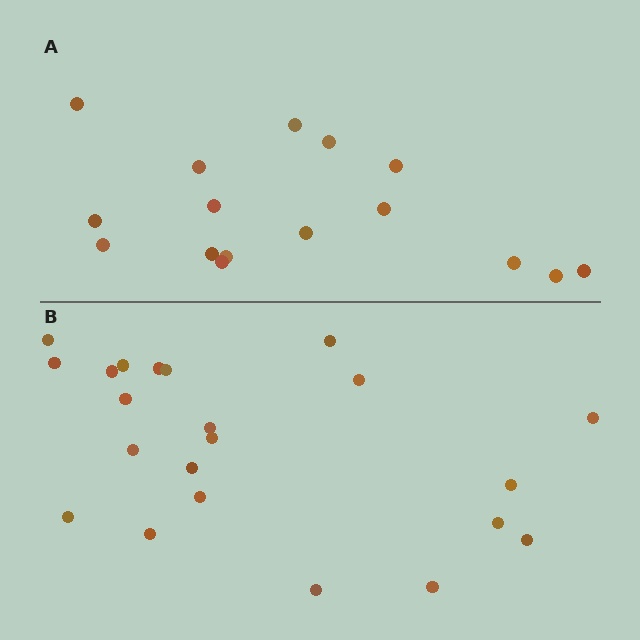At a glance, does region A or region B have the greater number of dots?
Region B (the bottom region) has more dots.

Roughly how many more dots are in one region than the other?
Region B has about 6 more dots than region A.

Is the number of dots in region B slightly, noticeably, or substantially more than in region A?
Region B has noticeably more, but not dramatically so. The ratio is roughly 1.4 to 1.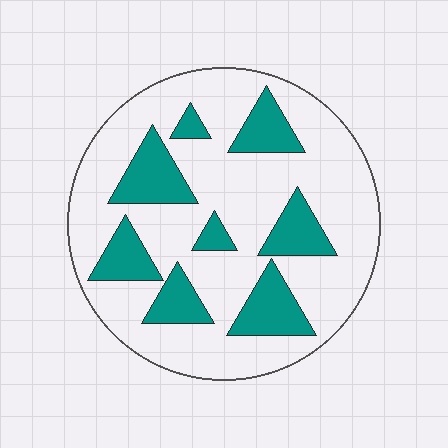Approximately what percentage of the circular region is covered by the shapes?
Approximately 25%.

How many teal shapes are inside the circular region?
8.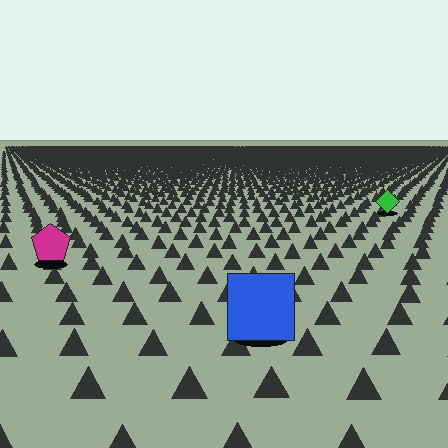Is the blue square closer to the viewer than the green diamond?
Yes. The blue square is closer — you can tell from the texture gradient: the ground texture is coarser near it.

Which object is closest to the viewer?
The blue square is closest. The texture marks near it are larger and more spread out.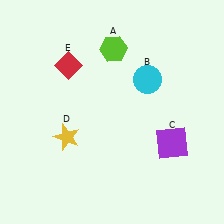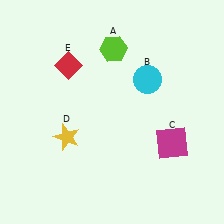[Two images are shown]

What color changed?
The square (C) changed from purple in Image 1 to magenta in Image 2.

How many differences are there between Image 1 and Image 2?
There is 1 difference between the two images.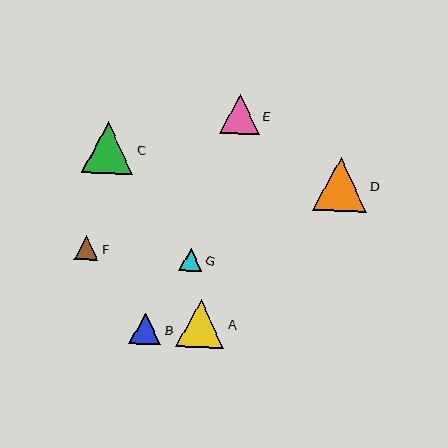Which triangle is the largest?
Triangle D is the largest with a size of approximately 54 pixels.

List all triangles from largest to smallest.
From largest to smallest: D, C, A, E, B, F, G.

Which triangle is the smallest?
Triangle G is the smallest with a size of approximately 23 pixels.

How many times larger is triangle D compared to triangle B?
Triangle D is approximately 1.7 times the size of triangle B.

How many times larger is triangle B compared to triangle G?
Triangle B is approximately 1.4 times the size of triangle G.